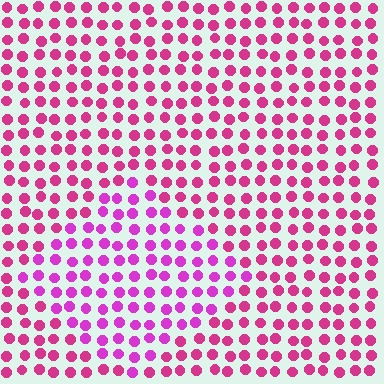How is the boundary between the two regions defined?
The boundary is defined purely by a slight shift in hue (about 25 degrees). Spacing, size, and orientation are identical on both sides.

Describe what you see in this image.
The image is filled with small magenta elements in a uniform arrangement. A diamond-shaped region is visible where the elements are tinted to a slightly different hue, forming a subtle color boundary.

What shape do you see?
I see a diamond.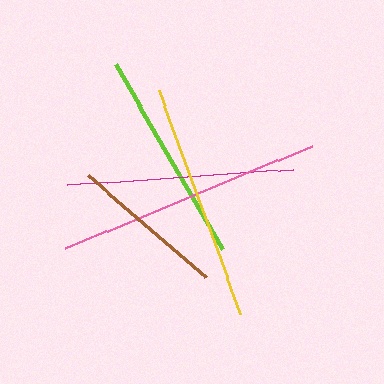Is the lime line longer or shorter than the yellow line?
The yellow line is longer than the lime line.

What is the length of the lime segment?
The lime segment is approximately 214 pixels long.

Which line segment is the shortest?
The brown line is the shortest at approximately 155 pixels.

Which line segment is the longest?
The pink line is the longest at approximately 269 pixels.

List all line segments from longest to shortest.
From longest to shortest: pink, yellow, magenta, lime, brown.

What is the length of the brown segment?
The brown segment is approximately 155 pixels long.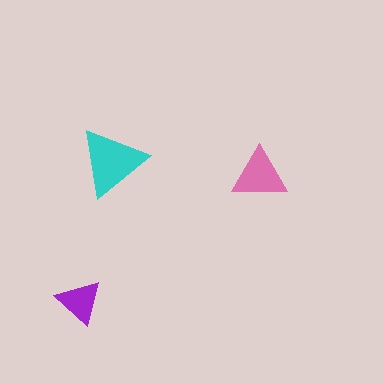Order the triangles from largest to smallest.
the cyan one, the pink one, the purple one.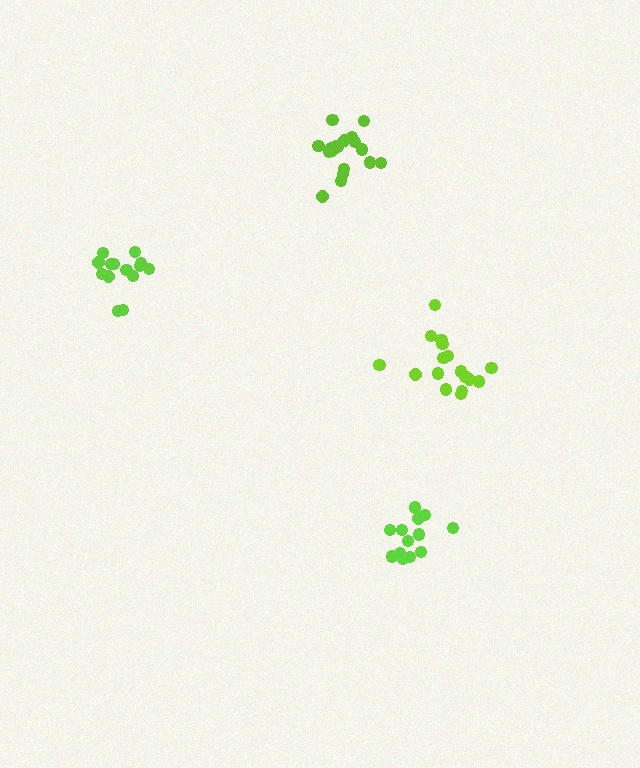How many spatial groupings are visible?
There are 4 spatial groupings.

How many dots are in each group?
Group 1: 14 dots, Group 2: 17 dots, Group 3: 18 dots, Group 4: 14 dots (63 total).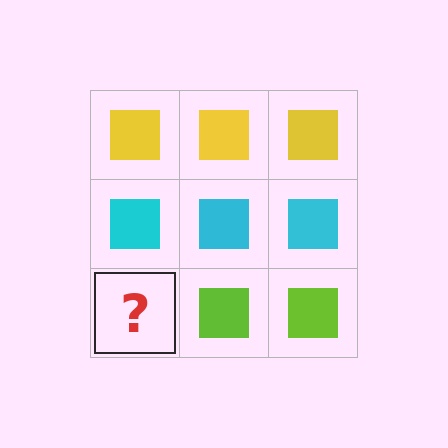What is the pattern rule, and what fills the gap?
The rule is that each row has a consistent color. The gap should be filled with a lime square.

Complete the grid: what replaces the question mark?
The question mark should be replaced with a lime square.